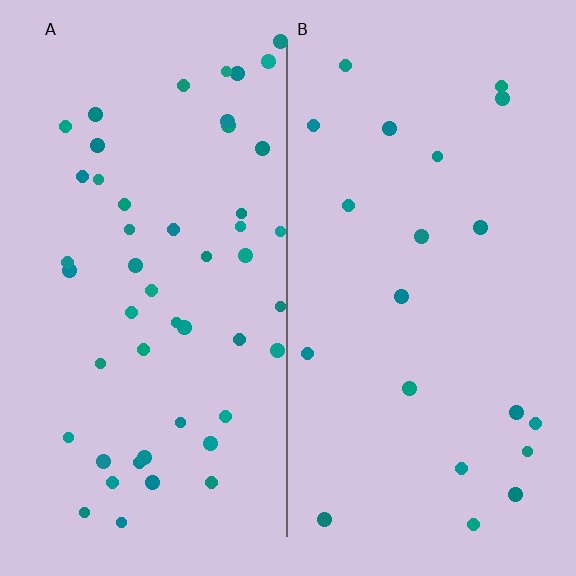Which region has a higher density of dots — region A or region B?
A (the left).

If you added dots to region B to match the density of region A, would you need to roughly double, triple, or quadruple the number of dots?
Approximately double.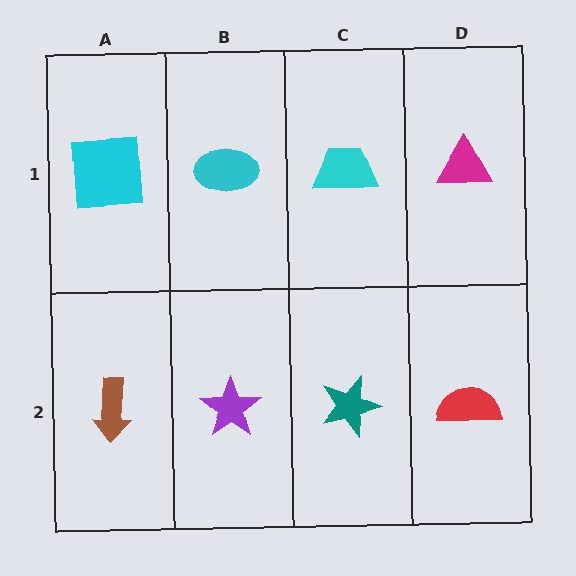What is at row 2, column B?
A purple star.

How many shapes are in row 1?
4 shapes.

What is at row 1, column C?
A cyan trapezoid.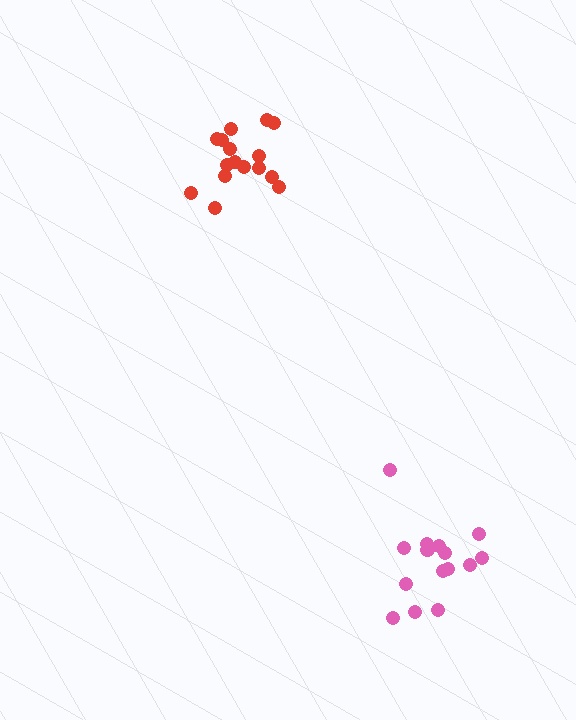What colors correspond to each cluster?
The clusters are colored: red, pink.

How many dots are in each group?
Group 1: 16 dots, Group 2: 16 dots (32 total).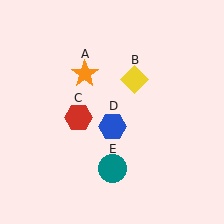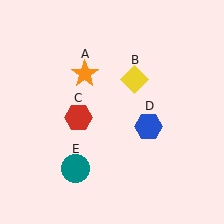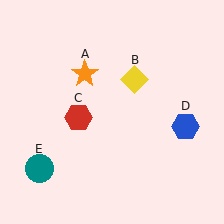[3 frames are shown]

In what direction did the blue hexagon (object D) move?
The blue hexagon (object D) moved right.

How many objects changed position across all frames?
2 objects changed position: blue hexagon (object D), teal circle (object E).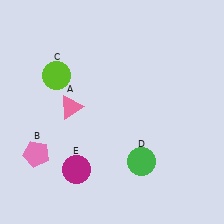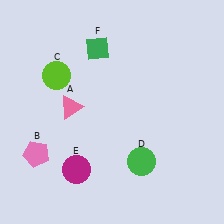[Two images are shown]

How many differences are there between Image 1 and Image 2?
There is 1 difference between the two images.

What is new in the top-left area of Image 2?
A green diamond (F) was added in the top-left area of Image 2.